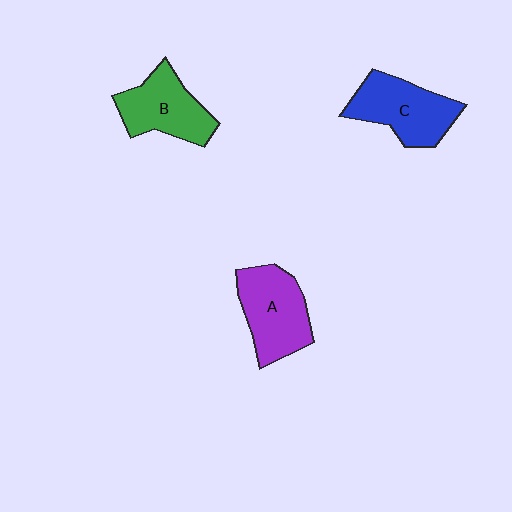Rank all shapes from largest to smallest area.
From largest to smallest: A (purple), C (blue), B (green).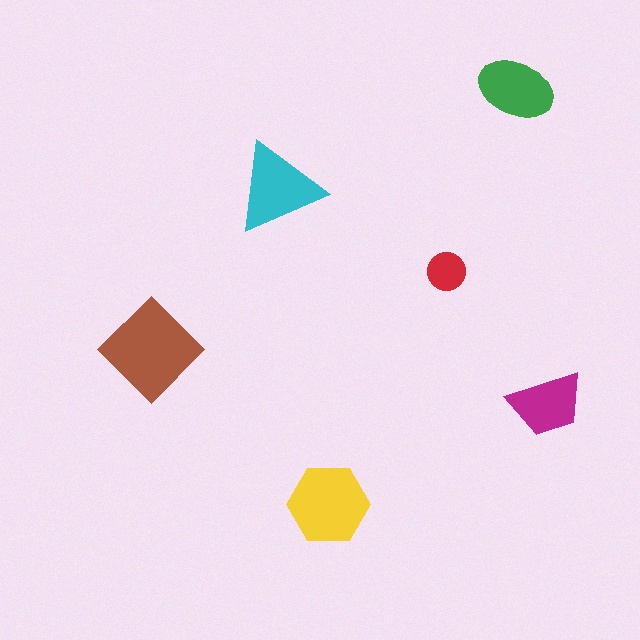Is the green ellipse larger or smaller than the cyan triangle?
Smaller.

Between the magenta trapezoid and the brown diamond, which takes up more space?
The brown diamond.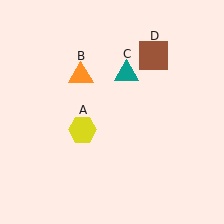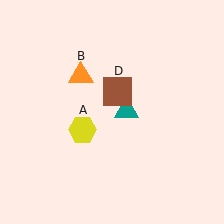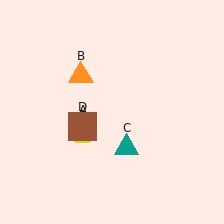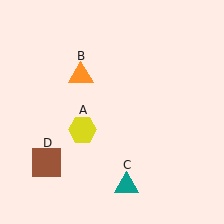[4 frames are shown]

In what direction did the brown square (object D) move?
The brown square (object D) moved down and to the left.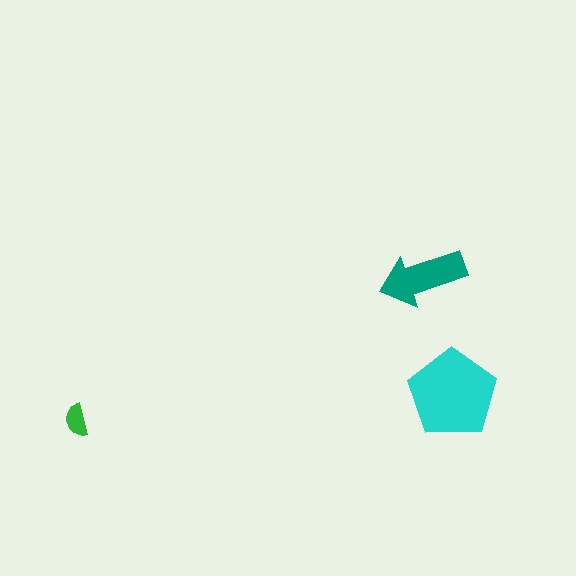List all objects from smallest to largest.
The green semicircle, the teal arrow, the cyan pentagon.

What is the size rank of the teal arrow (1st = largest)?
2nd.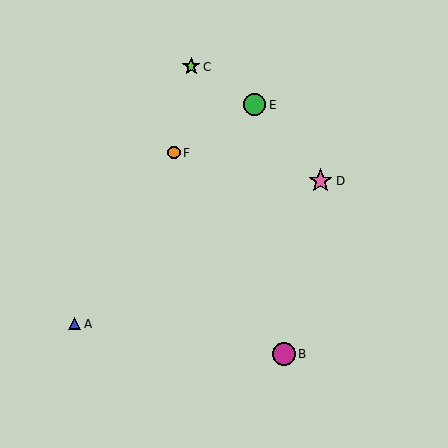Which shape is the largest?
The pink star (labeled D) is the largest.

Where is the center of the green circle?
The center of the green circle is at (255, 105).